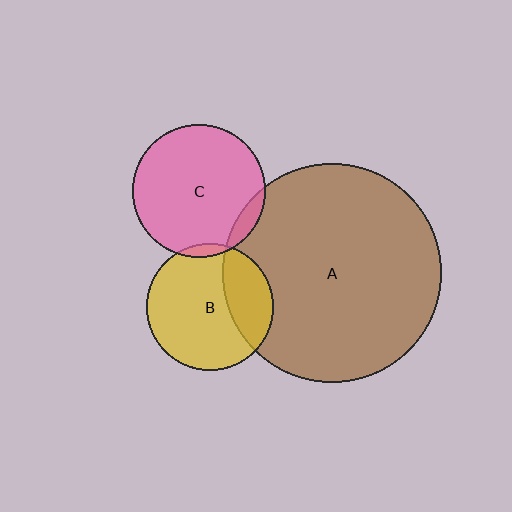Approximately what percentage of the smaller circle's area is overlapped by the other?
Approximately 10%.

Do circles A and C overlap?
Yes.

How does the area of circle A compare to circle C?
Approximately 2.7 times.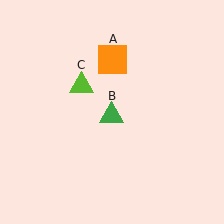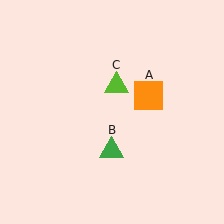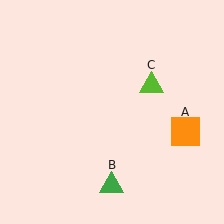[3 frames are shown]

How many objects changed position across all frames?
3 objects changed position: orange square (object A), green triangle (object B), lime triangle (object C).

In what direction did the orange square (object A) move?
The orange square (object A) moved down and to the right.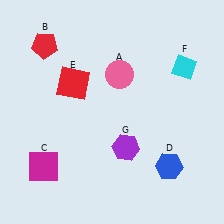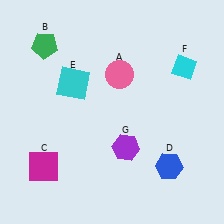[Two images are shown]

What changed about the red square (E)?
In Image 1, E is red. In Image 2, it changed to cyan.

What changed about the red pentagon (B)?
In Image 1, B is red. In Image 2, it changed to green.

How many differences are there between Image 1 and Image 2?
There are 2 differences between the two images.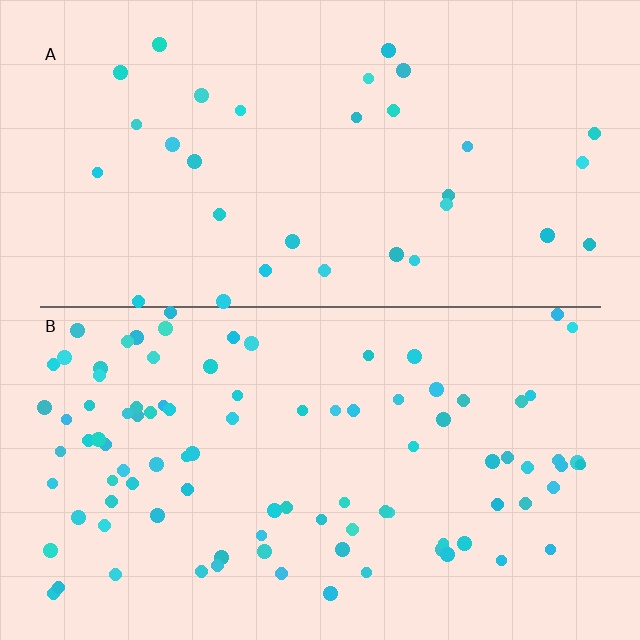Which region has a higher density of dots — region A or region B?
B (the bottom).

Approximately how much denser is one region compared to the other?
Approximately 2.9× — region B over region A.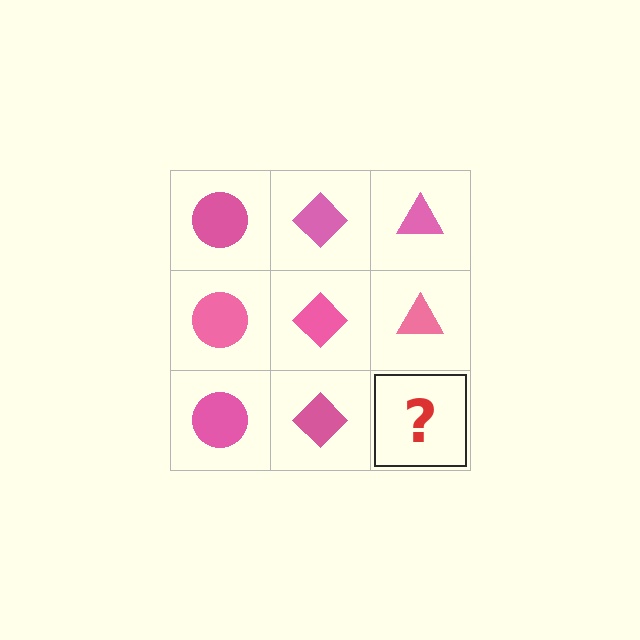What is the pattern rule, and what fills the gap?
The rule is that each column has a consistent shape. The gap should be filled with a pink triangle.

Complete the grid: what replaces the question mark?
The question mark should be replaced with a pink triangle.